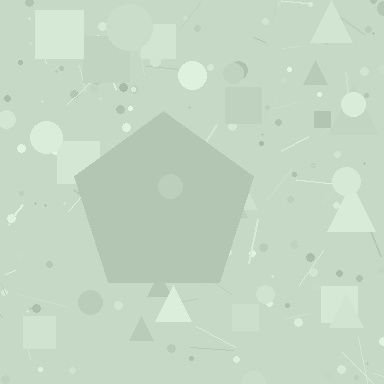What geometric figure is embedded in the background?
A pentagon is embedded in the background.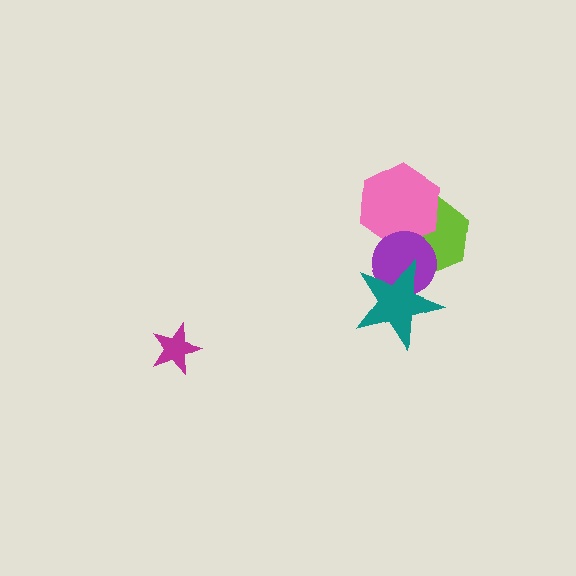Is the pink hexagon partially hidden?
Yes, it is partially covered by another shape.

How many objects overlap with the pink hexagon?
2 objects overlap with the pink hexagon.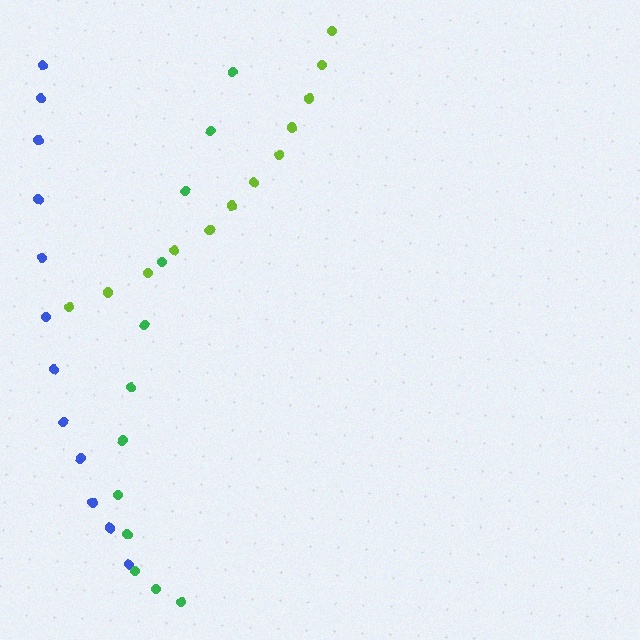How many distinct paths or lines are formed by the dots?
There are 3 distinct paths.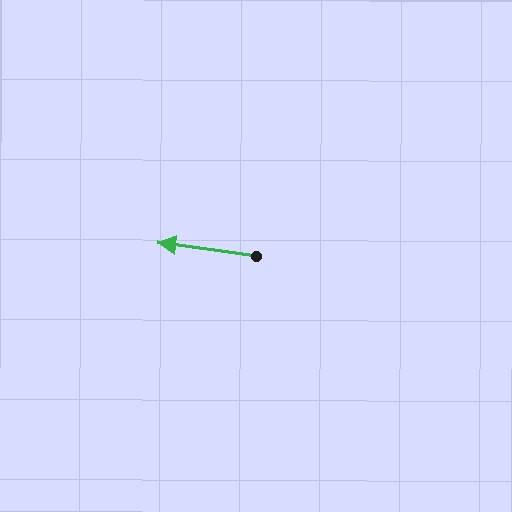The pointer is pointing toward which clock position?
Roughly 9 o'clock.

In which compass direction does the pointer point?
West.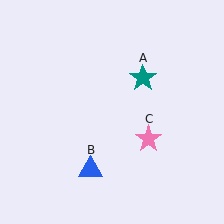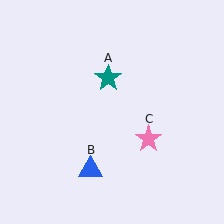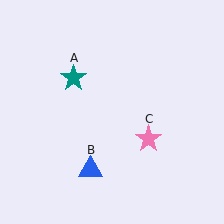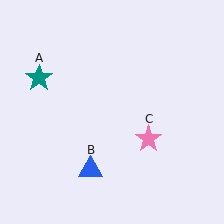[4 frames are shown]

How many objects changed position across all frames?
1 object changed position: teal star (object A).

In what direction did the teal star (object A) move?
The teal star (object A) moved left.